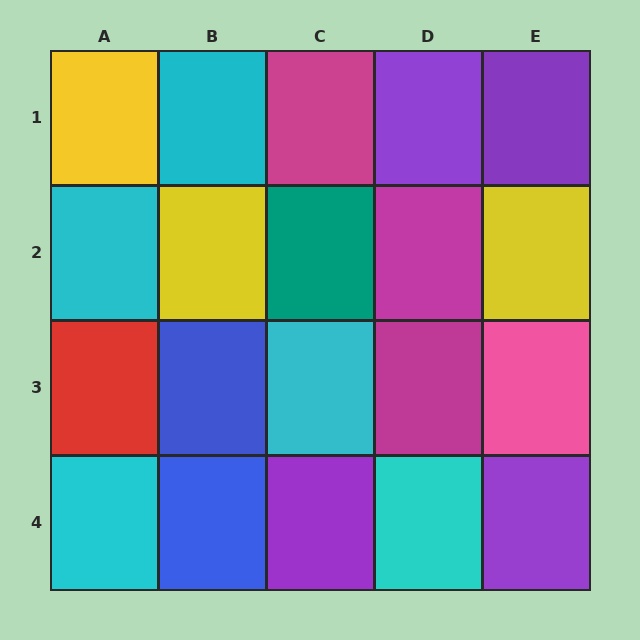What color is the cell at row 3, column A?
Red.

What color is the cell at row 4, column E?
Purple.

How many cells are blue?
2 cells are blue.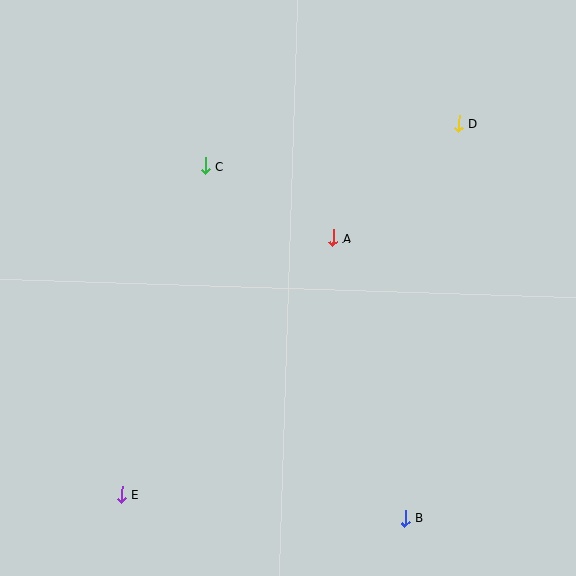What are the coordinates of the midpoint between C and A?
The midpoint between C and A is at (269, 202).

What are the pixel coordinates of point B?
Point B is at (405, 518).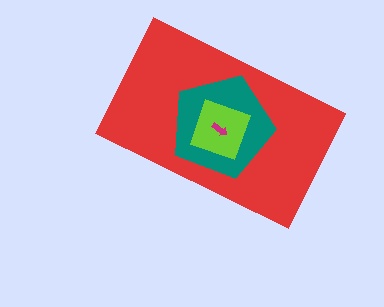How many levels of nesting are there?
4.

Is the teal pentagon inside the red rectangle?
Yes.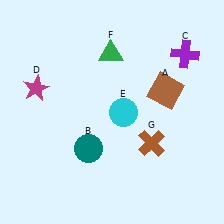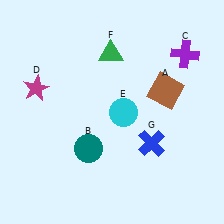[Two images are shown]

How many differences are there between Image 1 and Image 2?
There is 1 difference between the two images.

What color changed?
The cross (G) changed from brown in Image 1 to blue in Image 2.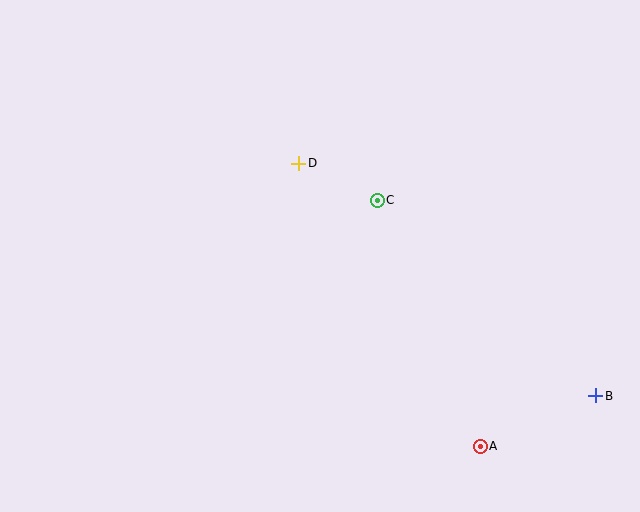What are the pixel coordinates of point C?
Point C is at (377, 200).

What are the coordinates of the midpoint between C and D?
The midpoint between C and D is at (338, 182).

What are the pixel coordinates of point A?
Point A is at (480, 446).